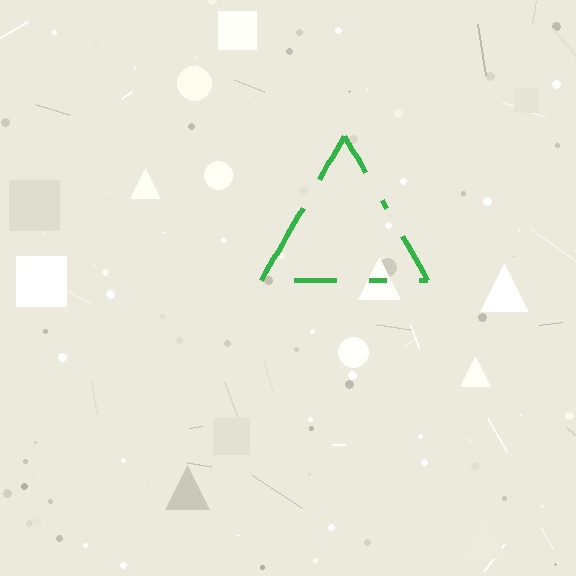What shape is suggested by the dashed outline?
The dashed outline suggests a triangle.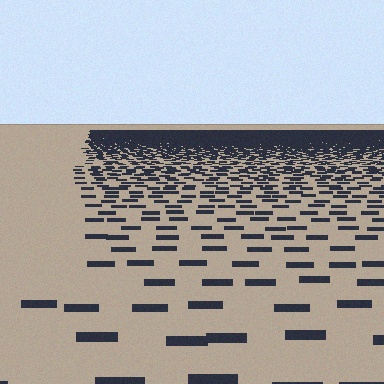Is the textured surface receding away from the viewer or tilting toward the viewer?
The surface is receding away from the viewer. Texture elements get smaller and denser toward the top.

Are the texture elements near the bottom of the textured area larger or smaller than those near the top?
Larger. Near the bottom, elements are closer to the viewer and appear at a bigger on-screen size.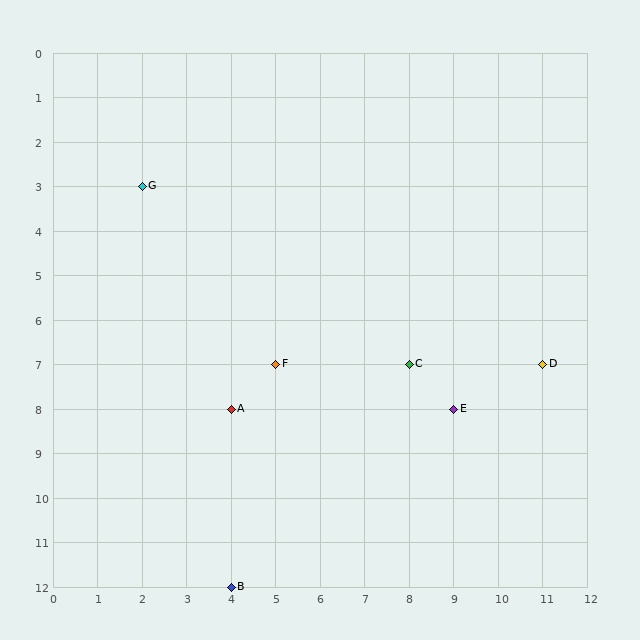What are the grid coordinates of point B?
Point B is at grid coordinates (4, 12).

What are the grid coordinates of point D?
Point D is at grid coordinates (11, 7).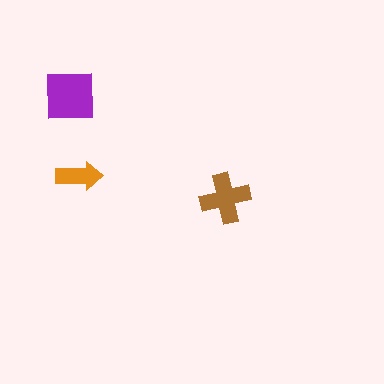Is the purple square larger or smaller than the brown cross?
Larger.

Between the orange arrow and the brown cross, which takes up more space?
The brown cross.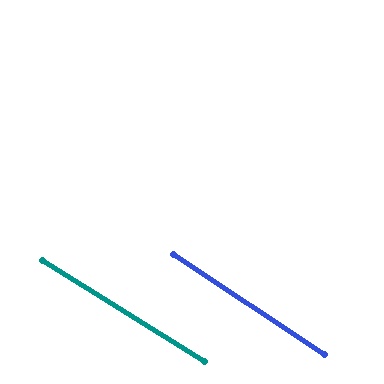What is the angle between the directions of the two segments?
Approximately 1 degree.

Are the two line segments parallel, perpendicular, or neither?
Parallel — their directions differ by only 1.3°.